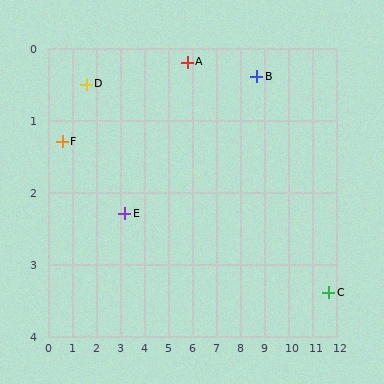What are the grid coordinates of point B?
Point B is at approximately (8.7, 0.4).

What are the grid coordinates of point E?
Point E is at approximately (3.2, 2.3).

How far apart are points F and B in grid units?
Points F and B are about 8.1 grid units apart.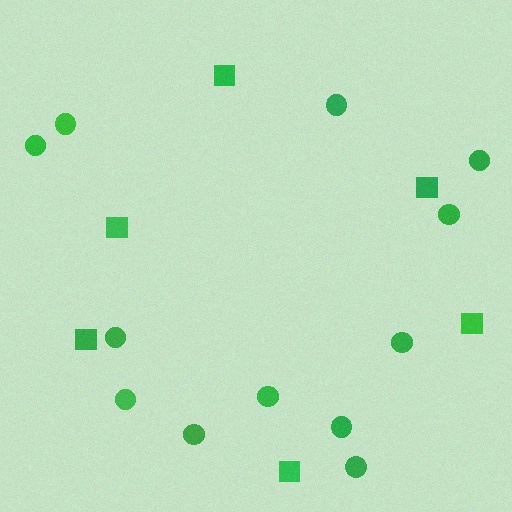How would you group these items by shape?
There are 2 groups: one group of circles (12) and one group of squares (6).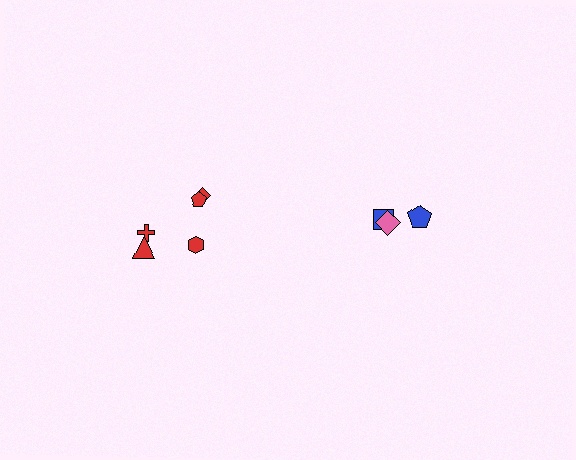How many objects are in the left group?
There are 5 objects.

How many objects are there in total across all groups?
There are 8 objects.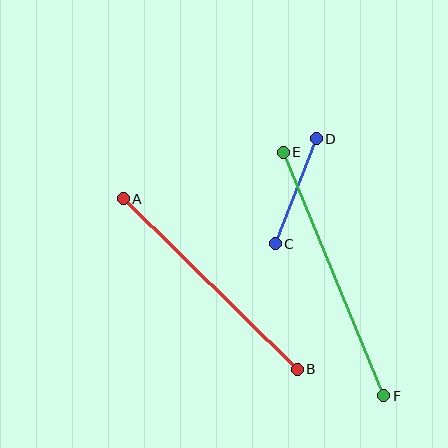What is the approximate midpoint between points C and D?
The midpoint is at approximately (296, 191) pixels.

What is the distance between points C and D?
The distance is approximately 113 pixels.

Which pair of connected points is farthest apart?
Points E and F are farthest apart.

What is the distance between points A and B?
The distance is approximately 243 pixels.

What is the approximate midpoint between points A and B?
The midpoint is at approximately (210, 284) pixels.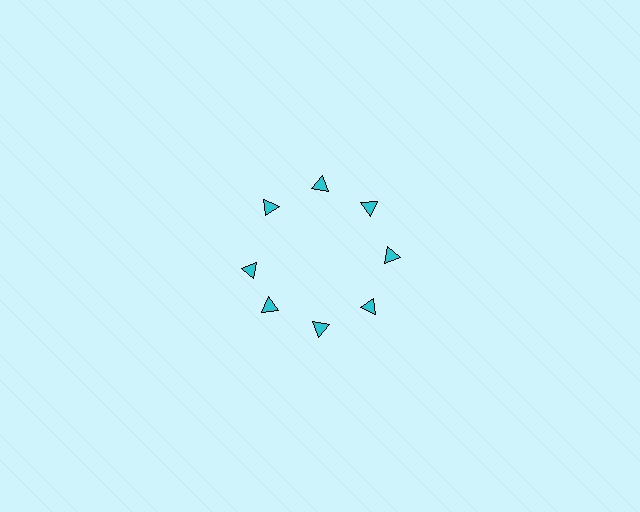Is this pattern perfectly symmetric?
No. The 8 cyan triangles are arranged in a ring, but one element near the 9 o'clock position is rotated out of alignment along the ring, breaking the 8-fold rotational symmetry.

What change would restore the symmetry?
The symmetry would be restored by rotating it back into even spacing with its neighbors so that all 8 triangles sit at equal angles and equal distance from the center.